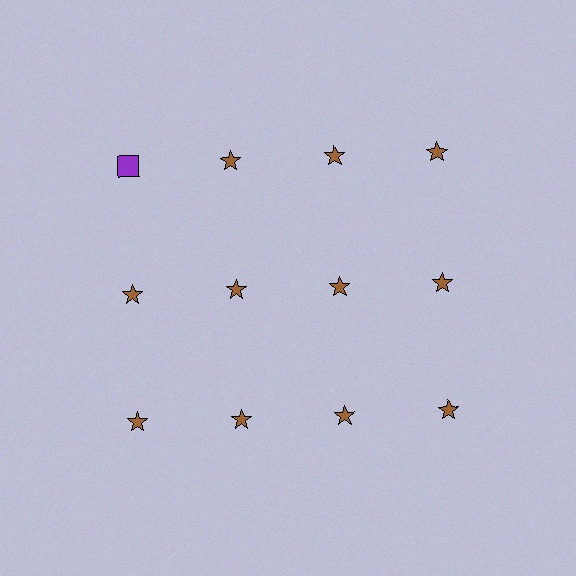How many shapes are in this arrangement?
There are 12 shapes arranged in a grid pattern.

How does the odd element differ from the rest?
It differs in both color (purple instead of brown) and shape (square instead of star).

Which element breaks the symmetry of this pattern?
The purple square in the top row, leftmost column breaks the symmetry. All other shapes are brown stars.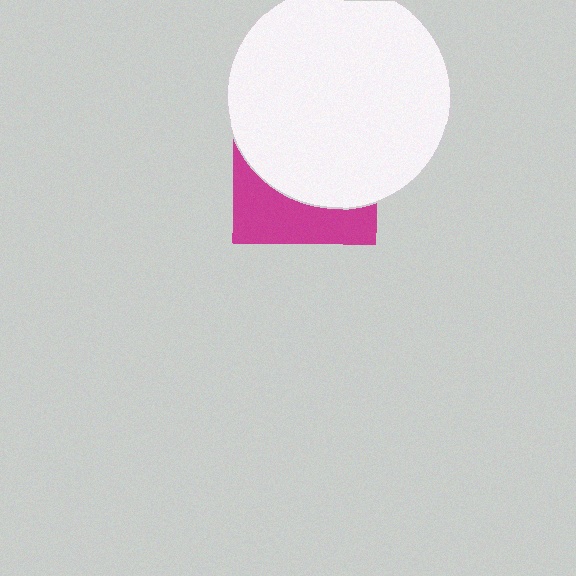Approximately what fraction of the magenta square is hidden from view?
Roughly 66% of the magenta square is hidden behind the white circle.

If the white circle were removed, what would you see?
You would see the complete magenta square.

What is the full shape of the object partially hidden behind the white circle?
The partially hidden object is a magenta square.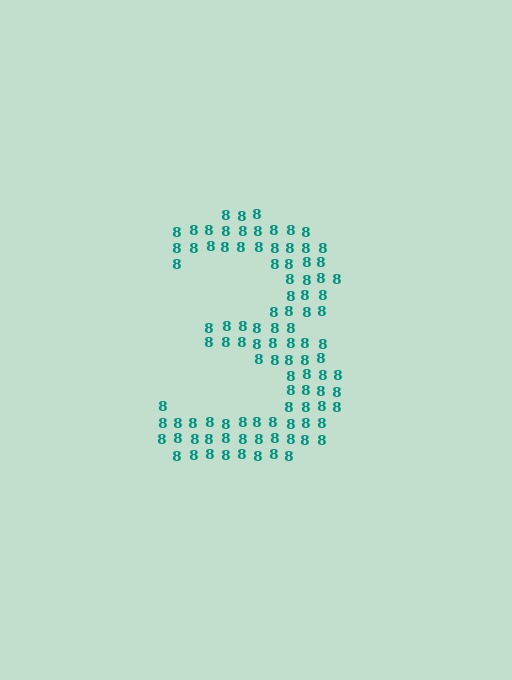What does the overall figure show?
The overall figure shows the digit 3.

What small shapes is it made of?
It is made of small digit 8's.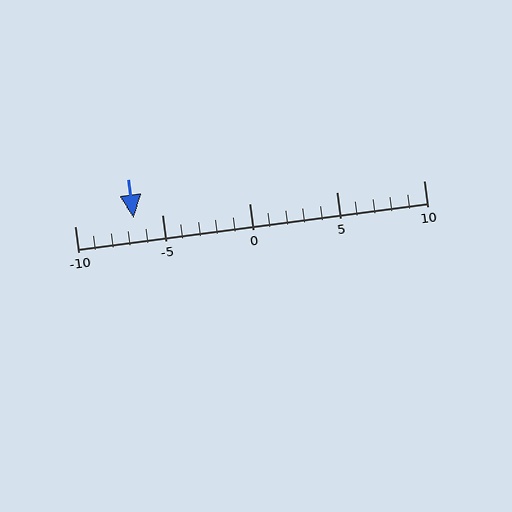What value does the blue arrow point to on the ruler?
The blue arrow points to approximately -7.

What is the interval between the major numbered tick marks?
The major tick marks are spaced 5 units apart.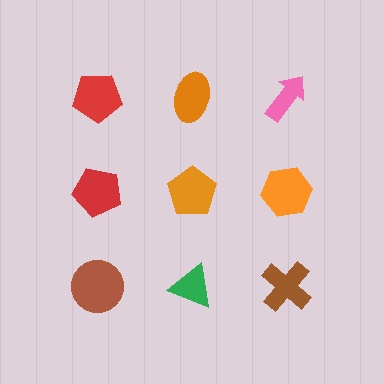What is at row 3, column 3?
A brown cross.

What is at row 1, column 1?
A red pentagon.